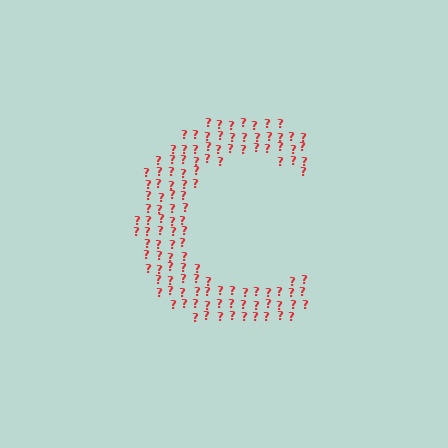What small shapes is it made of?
It is made of small question marks.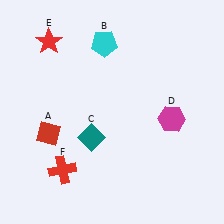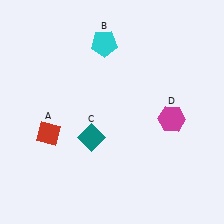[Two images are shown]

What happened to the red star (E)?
The red star (E) was removed in Image 2. It was in the top-left area of Image 1.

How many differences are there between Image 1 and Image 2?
There are 2 differences between the two images.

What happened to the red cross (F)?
The red cross (F) was removed in Image 2. It was in the bottom-left area of Image 1.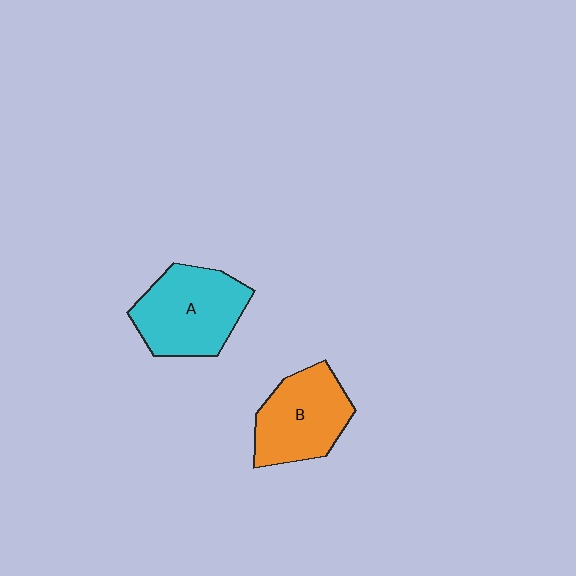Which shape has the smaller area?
Shape B (orange).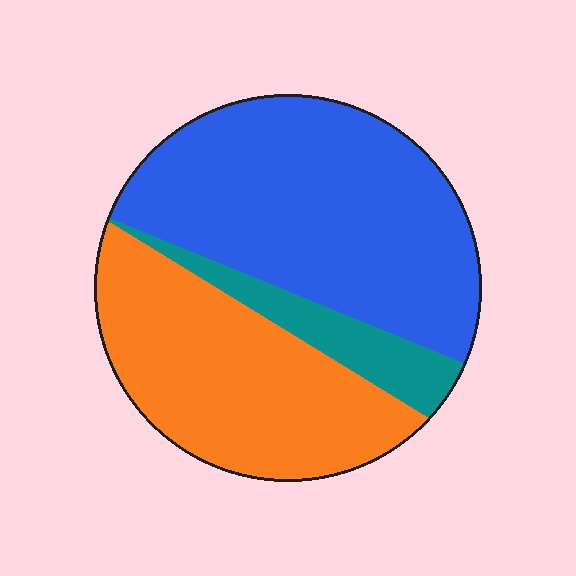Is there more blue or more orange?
Blue.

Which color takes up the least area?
Teal, at roughly 10%.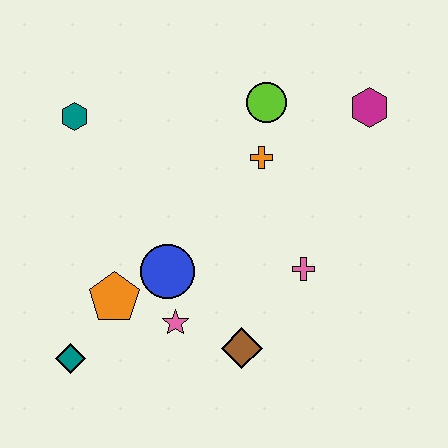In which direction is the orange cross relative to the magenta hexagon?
The orange cross is to the left of the magenta hexagon.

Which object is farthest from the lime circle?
The teal diamond is farthest from the lime circle.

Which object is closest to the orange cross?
The lime circle is closest to the orange cross.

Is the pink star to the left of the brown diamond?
Yes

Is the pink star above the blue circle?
No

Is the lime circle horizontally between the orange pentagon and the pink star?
No